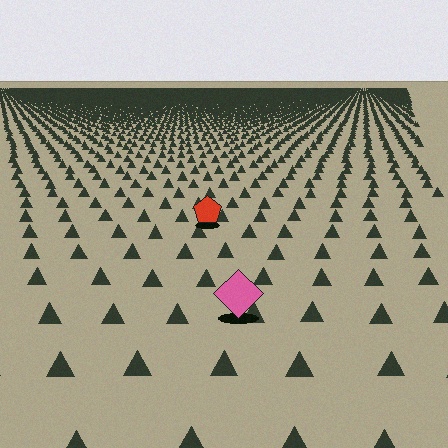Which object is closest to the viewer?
The pink diamond is closest. The texture marks near it are larger and more spread out.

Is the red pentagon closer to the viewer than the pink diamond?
No. The pink diamond is closer — you can tell from the texture gradient: the ground texture is coarser near it.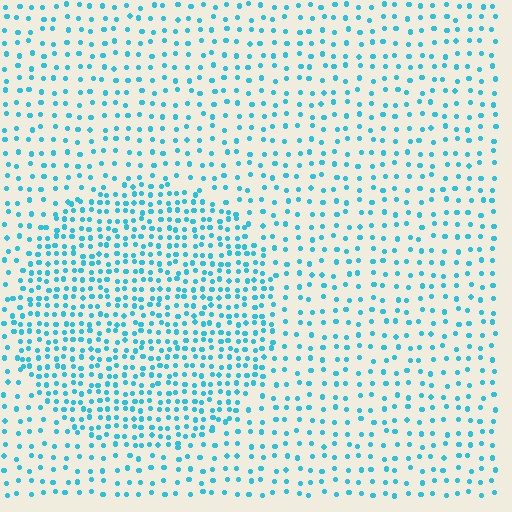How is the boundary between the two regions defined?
The boundary is defined by a change in element density (approximately 2.0x ratio). All elements are the same color, size, and shape.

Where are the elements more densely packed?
The elements are more densely packed inside the circle boundary.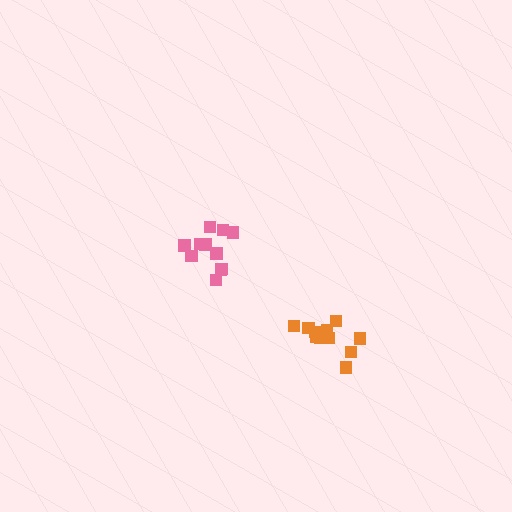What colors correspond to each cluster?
The clusters are colored: pink, orange.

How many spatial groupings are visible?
There are 2 spatial groupings.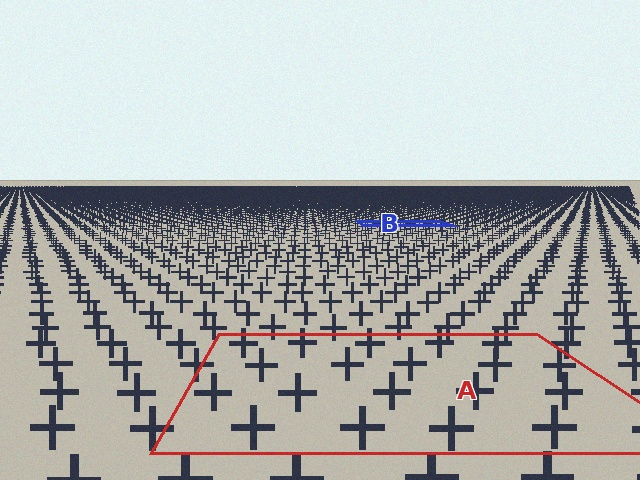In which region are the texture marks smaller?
The texture marks are smaller in region B, because it is farther away.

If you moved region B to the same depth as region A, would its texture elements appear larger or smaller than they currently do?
They would appear larger. At a closer depth, the same texture elements are projected at a bigger on-screen size.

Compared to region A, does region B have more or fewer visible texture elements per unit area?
Region B has more texture elements per unit area — they are packed more densely because it is farther away.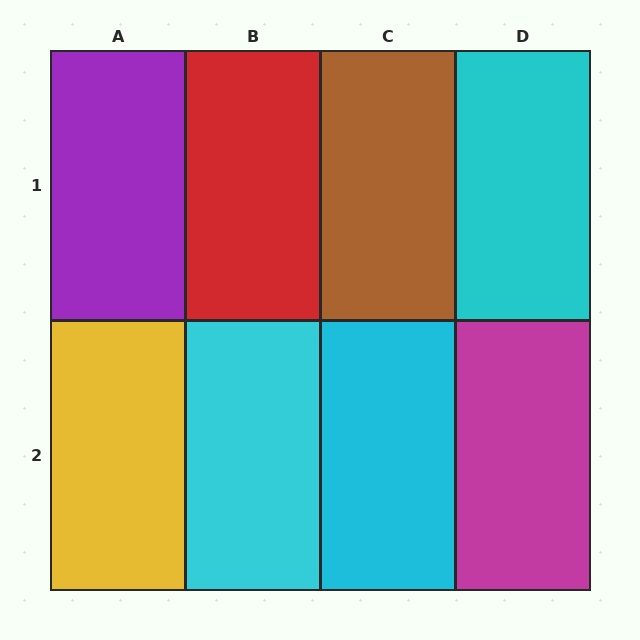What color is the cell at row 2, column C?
Cyan.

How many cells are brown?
1 cell is brown.